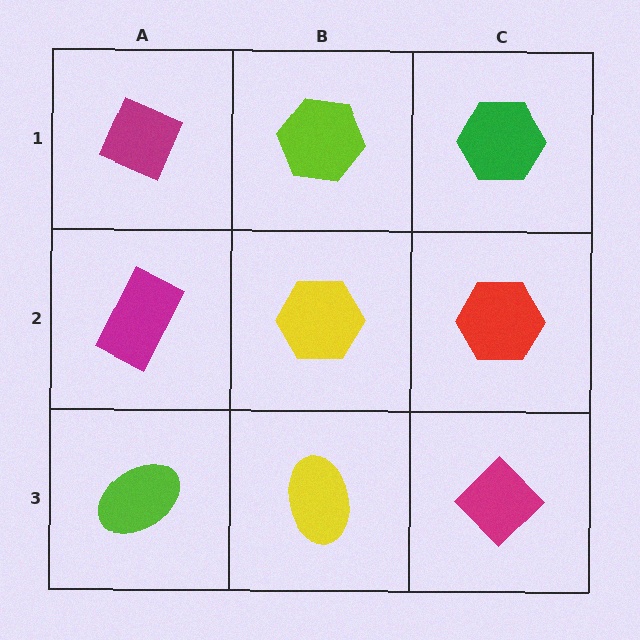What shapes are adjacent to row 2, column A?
A magenta diamond (row 1, column A), a lime ellipse (row 3, column A), a yellow hexagon (row 2, column B).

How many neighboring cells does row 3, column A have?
2.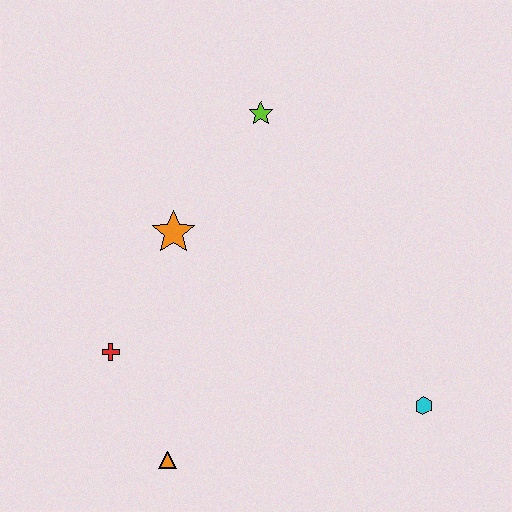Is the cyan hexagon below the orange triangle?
No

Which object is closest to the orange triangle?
The red cross is closest to the orange triangle.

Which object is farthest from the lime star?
The orange triangle is farthest from the lime star.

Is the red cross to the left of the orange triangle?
Yes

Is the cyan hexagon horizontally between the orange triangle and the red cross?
No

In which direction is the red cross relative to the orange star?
The red cross is below the orange star.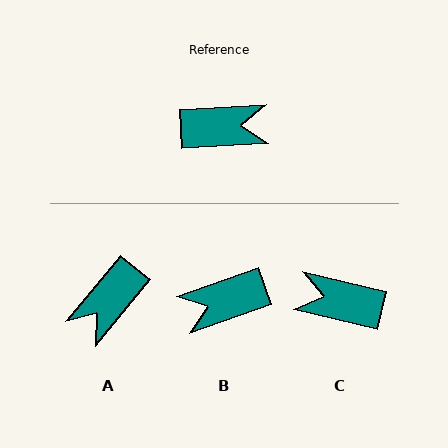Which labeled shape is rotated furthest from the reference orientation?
C, about 164 degrees away.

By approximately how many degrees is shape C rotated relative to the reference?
Approximately 164 degrees counter-clockwise.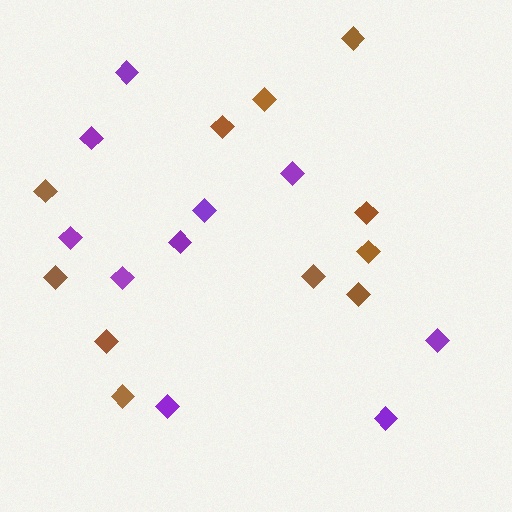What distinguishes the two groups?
There are 2 groups: one group of brown diamonds (11) and one group of purple diamonds (10).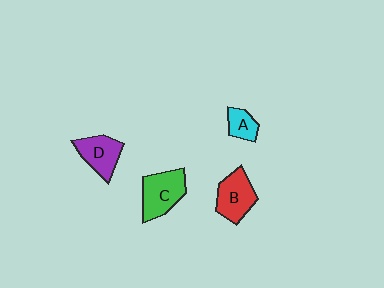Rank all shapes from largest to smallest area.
From largest to smallest: C (green), B (red), D (purple), A (cyan).